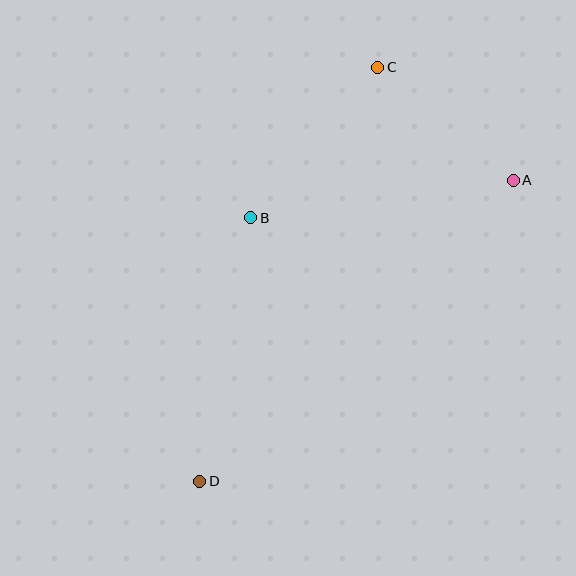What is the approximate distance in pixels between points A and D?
The distance between A and D is approximately 435 pixels.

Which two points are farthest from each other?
Points C and D are farthest from each other.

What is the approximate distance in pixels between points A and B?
The distance between A and B is approximately 265 pixels.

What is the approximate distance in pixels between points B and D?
The distance between B and D is approximately 268 pixels.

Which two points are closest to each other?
Points A and C are closest to each other.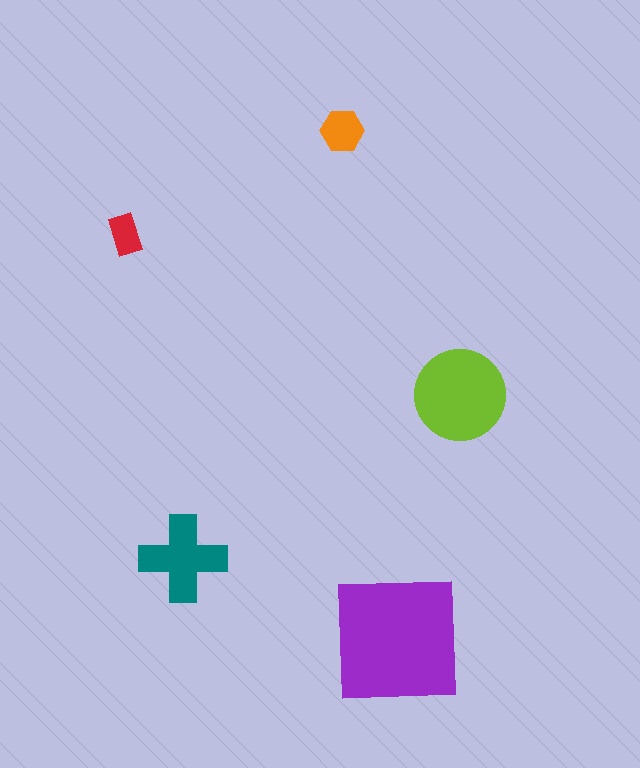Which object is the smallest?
The red rectangle.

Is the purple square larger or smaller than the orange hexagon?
Larger.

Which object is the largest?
The purple square.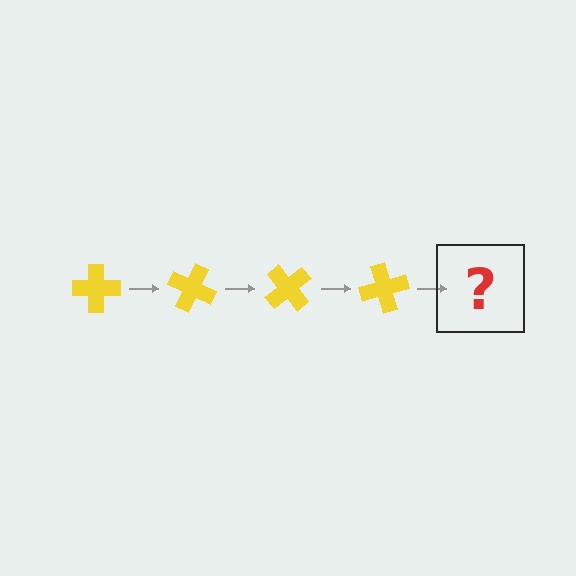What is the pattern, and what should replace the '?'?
The pattern is that the cross rotates 25 degrees each step. The '?' should be a yellow cross rotated 100 degrees.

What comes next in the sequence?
The next element should be a yellow cross rotated 100 degrees.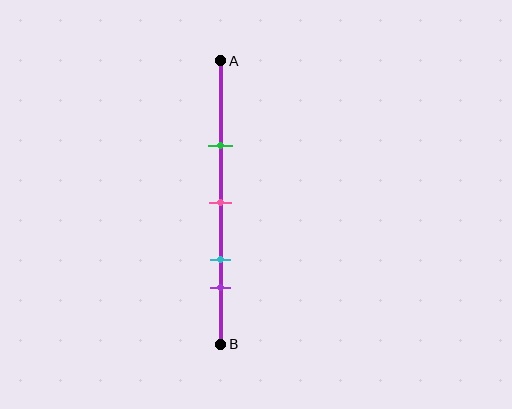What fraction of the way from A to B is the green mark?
The green mark is approximately 30% (0.3) of the way from A to B.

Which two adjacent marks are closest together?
The cyan and purple marks are the closest adjacent pair.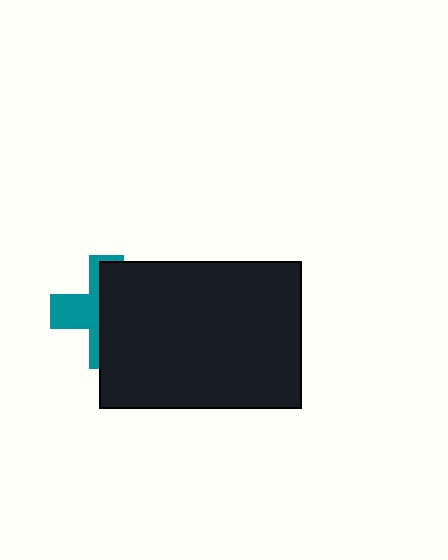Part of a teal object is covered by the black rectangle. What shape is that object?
It is a cross.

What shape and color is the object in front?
The object in front is a black rectangle.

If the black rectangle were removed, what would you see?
You would see the complete teal cross.